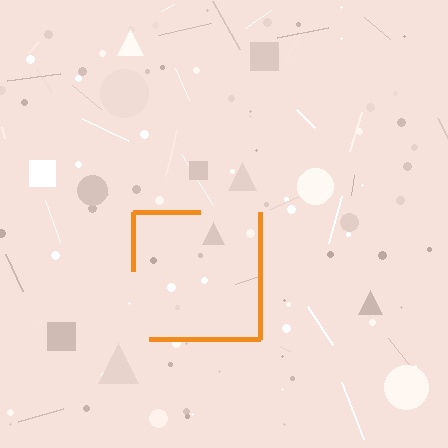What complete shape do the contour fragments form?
The contour fragments form a square.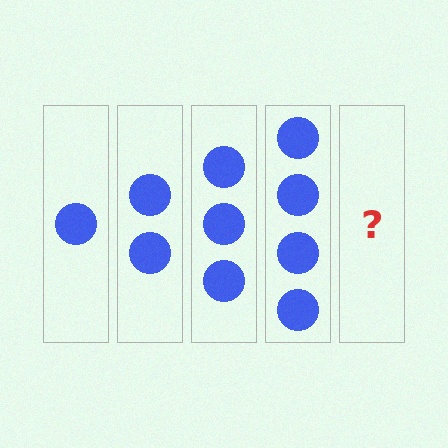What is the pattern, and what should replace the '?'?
The pattern is that each step adds one more circle. The '?' should be 5 circles.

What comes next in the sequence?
The next element should be 5 circles.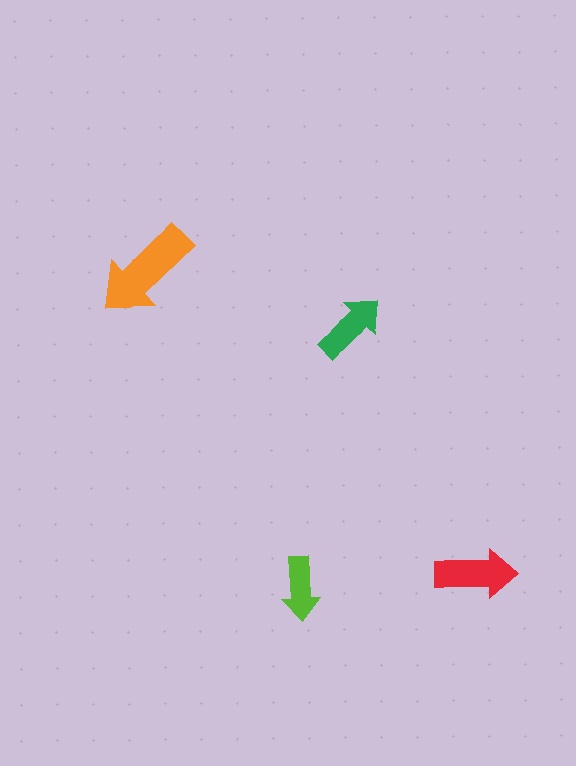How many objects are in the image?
There are 4 objects in the image.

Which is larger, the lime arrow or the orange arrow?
The orange one.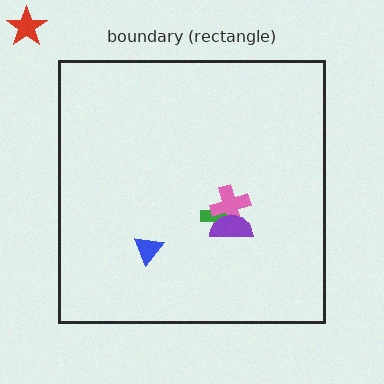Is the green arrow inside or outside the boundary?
Inside.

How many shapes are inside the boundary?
4 inside, 1 outside.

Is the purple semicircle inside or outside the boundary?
Inside.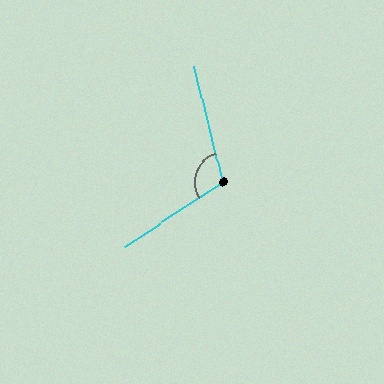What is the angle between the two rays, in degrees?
Approximately 109 degrees.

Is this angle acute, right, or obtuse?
It is obtuse.